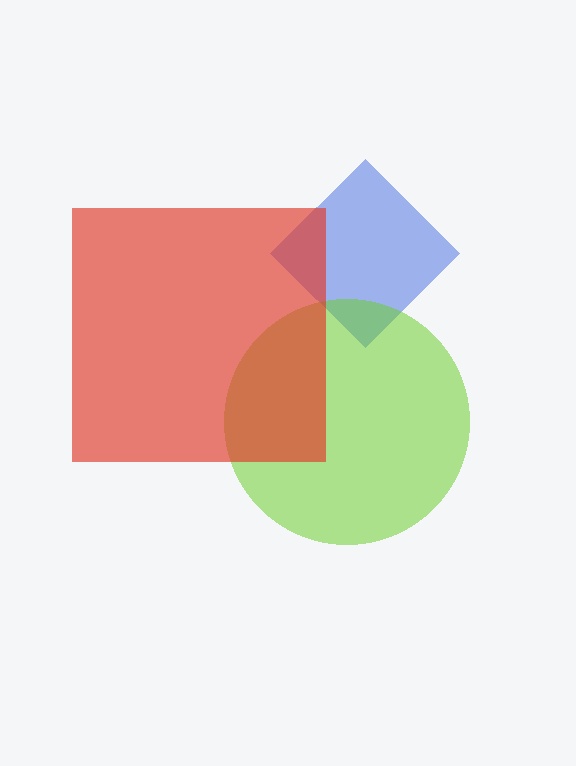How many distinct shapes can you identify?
There are 3 distinct shapes: a blue diamond, a lime circle, a red square.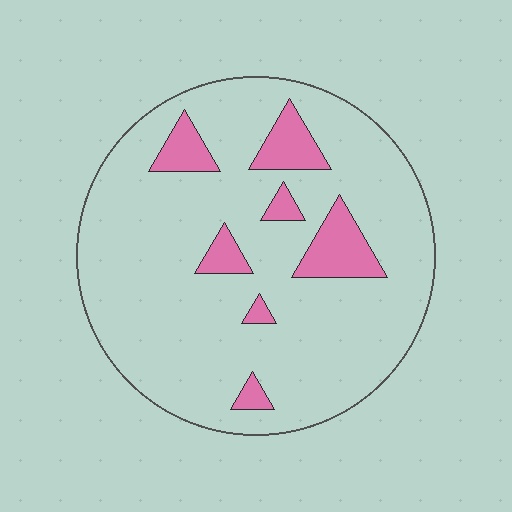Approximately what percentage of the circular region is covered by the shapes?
Approximately 15%.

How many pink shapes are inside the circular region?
7.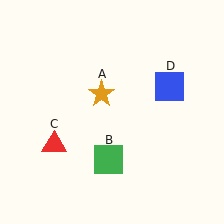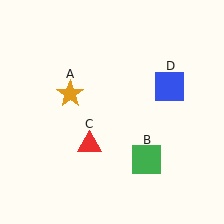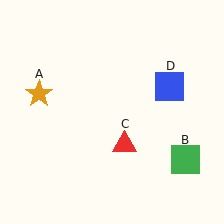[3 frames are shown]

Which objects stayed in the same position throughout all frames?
Blue square (object D) remained stationary.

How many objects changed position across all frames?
3 objects changed position: orange star (object A), green square (object B), red triangle (object C).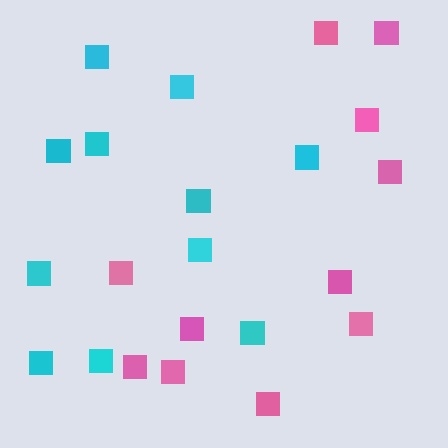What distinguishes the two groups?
There are 2 groups: one group of cyan squares (11) and one group of pink squares (11).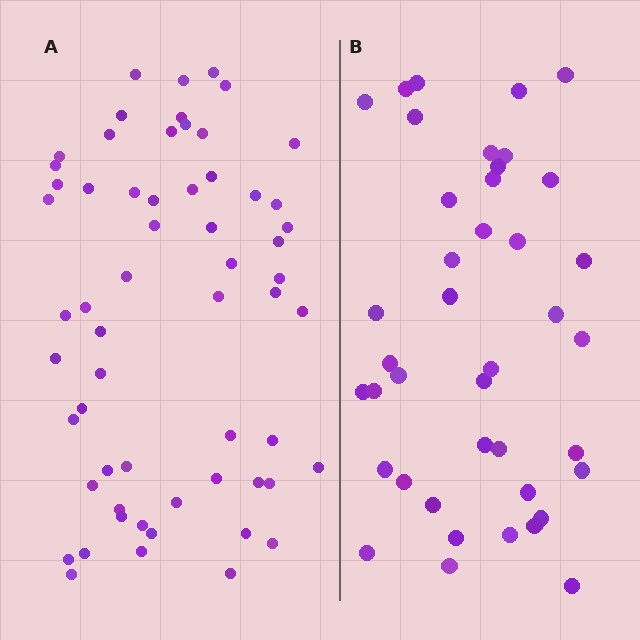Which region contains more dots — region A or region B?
Region A (the left region) has more dots.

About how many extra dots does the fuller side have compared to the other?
Region A has approximately 20 more dots than region B.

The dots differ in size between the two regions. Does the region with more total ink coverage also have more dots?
No. Region B has more total ink coverage because its dots are larger, but region A actually contains more individual dots. Total area can be misleading — the number of items is what matters here.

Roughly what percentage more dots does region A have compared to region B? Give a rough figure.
About 45% more.